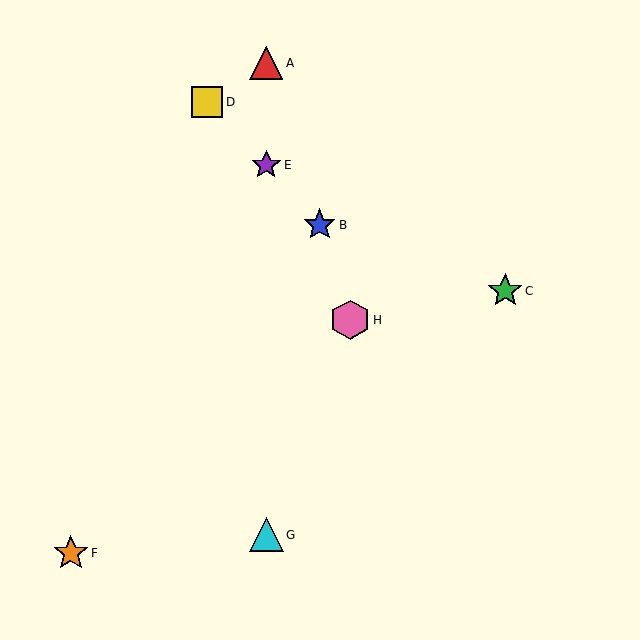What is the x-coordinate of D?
Object D is at x≈207.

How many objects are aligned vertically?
3 objects (A, E, G) are aligned vertically.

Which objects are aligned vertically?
Objects A, E, G are aligned vertically.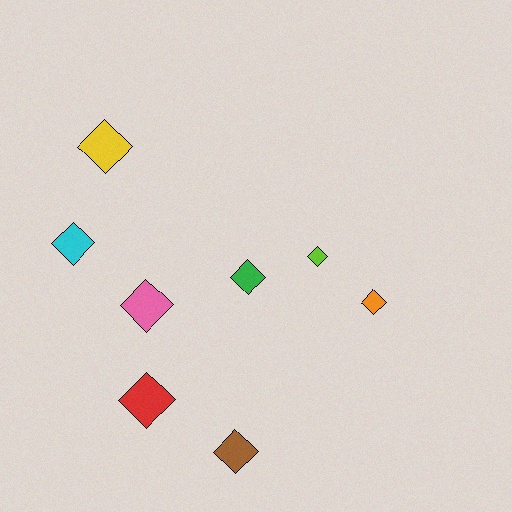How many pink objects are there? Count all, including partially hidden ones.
There is 1 pink object.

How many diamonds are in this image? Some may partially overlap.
There are 8 diamonds.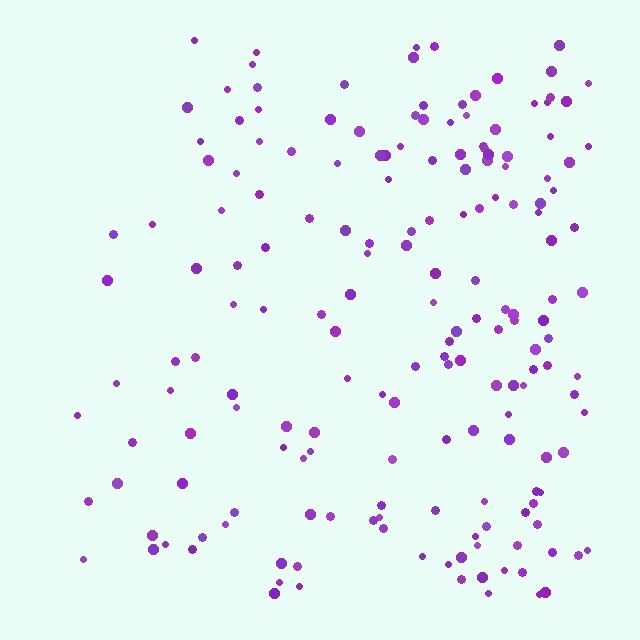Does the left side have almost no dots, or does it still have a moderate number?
Still a moderate number, just noticeably fewer than the right.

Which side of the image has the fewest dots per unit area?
The left.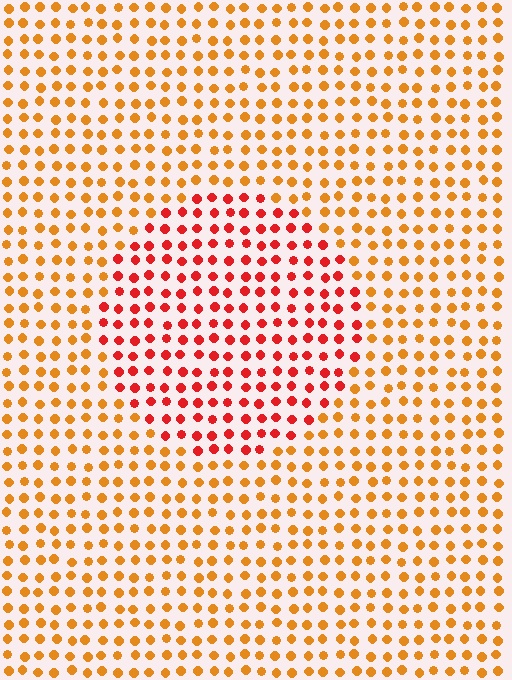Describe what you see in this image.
The image is filled with small orange elements in a uniform arrangement. A circle-shaped region is visible where the elements are tinted to a slightly different hue, forming a subtle color boundary.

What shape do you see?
I see a circle.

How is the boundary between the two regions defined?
The boundary is defined purely by a slight shift in hue (about 35 degrees). Spacing, size, and orientation are identical on both sides.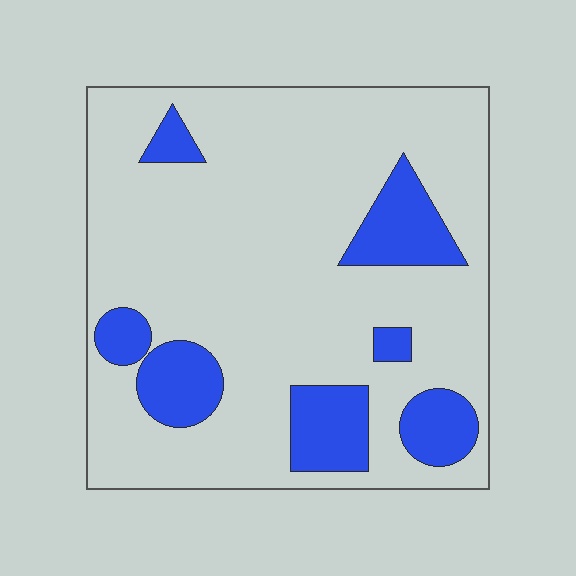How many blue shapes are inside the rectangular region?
7.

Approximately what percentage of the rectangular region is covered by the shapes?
Approximately 20%.